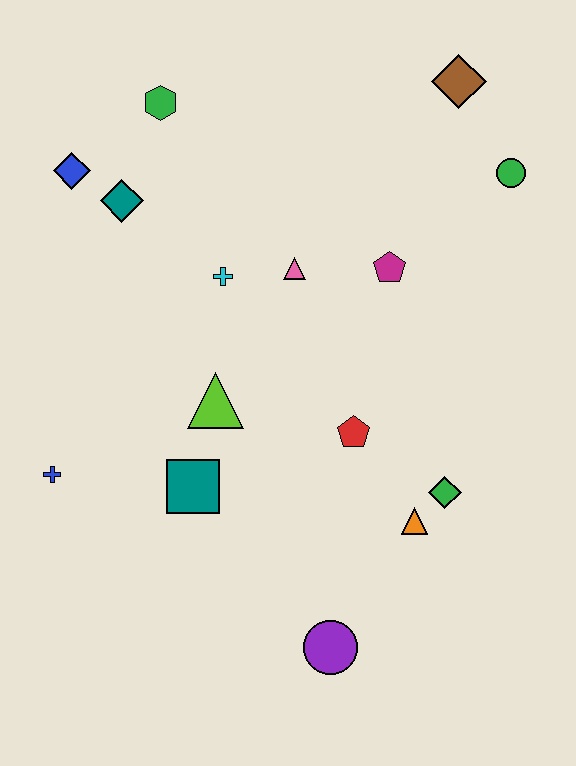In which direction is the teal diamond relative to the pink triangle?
The teal diamond is to the left of the pink triangle.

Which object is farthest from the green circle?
The blue cross is farthest from the green circle.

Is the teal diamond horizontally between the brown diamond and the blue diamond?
Yes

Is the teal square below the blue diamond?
Yes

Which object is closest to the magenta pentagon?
The pink triangle is closest to the magenta pentagon.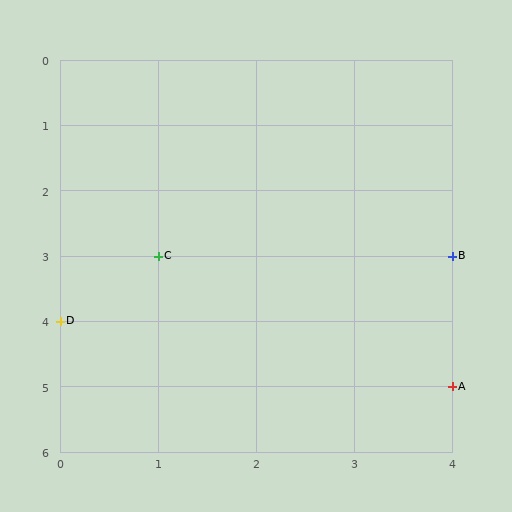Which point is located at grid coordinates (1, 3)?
Point C is at (1, 3).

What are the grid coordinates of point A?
Point A is at grid coordinates (4, 5).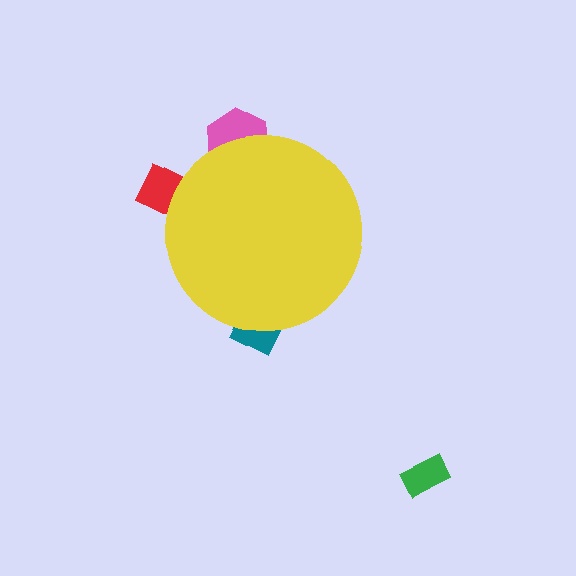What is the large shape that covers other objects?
A yellow circle.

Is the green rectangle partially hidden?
No, the green rectangle is fully visible.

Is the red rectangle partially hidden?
Yes, the red rectangle is partially hidden behind the yellow circle.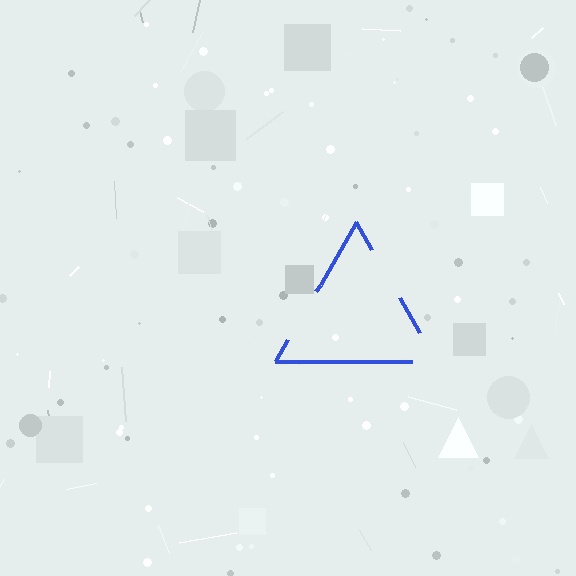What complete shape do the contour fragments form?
The contour fragments form a triangle.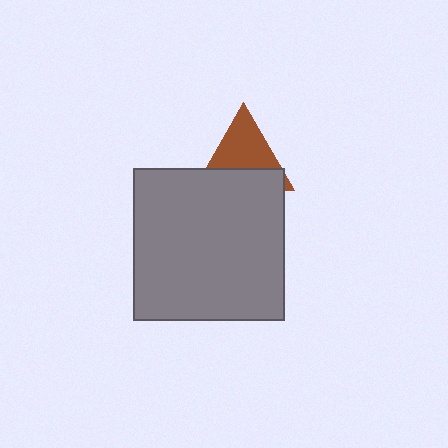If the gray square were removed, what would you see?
You would see the complete brown triangle.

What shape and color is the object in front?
The object in front is a gray square.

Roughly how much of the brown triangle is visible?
About half of it is visible (roughly 56%).